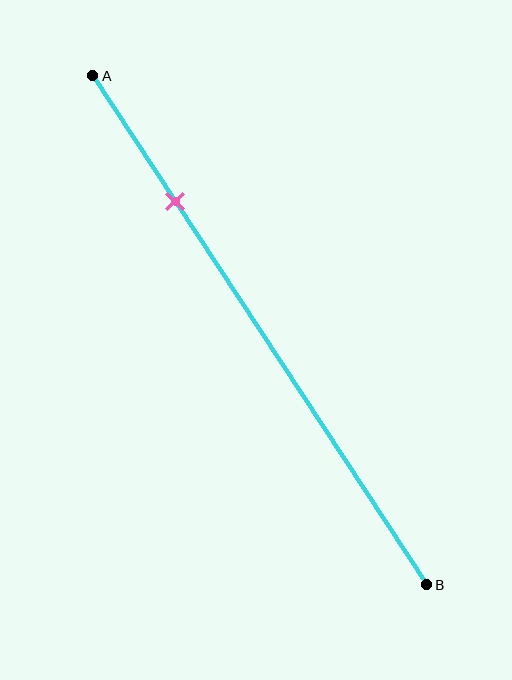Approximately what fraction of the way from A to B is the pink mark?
The pink mark is approximately 25% of the way from A to B.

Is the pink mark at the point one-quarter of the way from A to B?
Yes, the mark is approximately at the one-quarter point.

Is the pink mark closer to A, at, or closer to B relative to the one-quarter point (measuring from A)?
The pink mark is approximately at the one-quarter point of segment AB.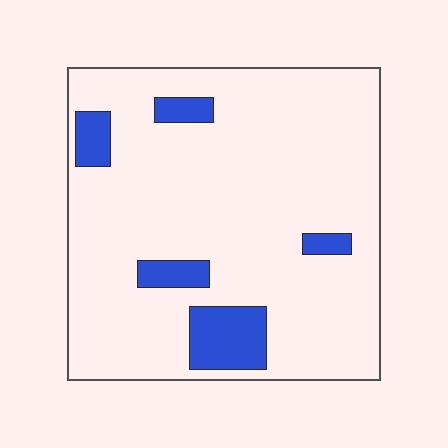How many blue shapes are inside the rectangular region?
5.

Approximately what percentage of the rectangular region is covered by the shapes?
Approximately 10%.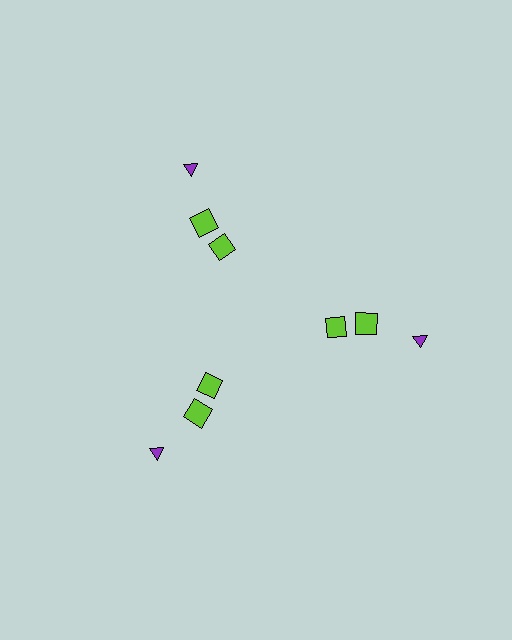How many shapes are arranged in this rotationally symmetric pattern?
There are 9 shapes, arranged in 3 groups of 3.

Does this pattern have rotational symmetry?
Yes, this pattern has 3-fold rotational symmetry. It looks the same after rotating 120 degrees around the center.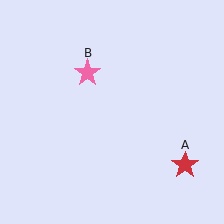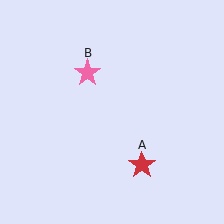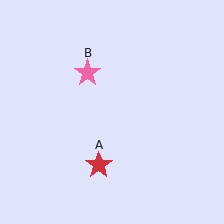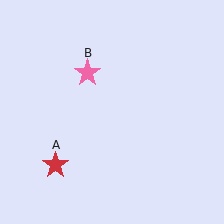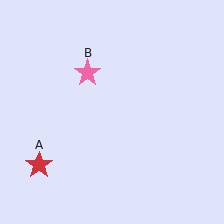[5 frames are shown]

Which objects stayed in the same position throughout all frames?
Pink star (object B) remained stationary.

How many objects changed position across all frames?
1 object changed position: red star (object A).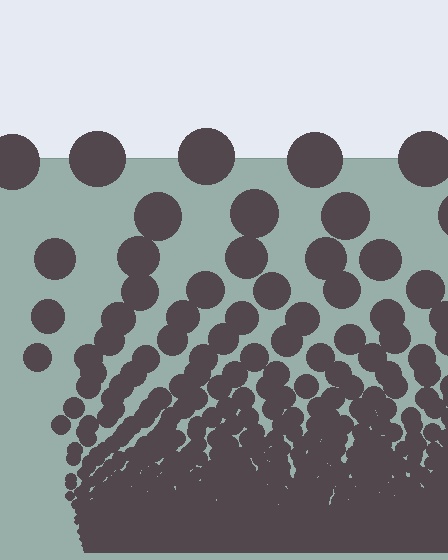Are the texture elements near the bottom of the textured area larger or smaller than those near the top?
Smaller. The gradient is inverted — elements near the bottom are smaller and denser.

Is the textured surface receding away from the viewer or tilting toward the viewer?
The surface appears to tilt toward the viewer. Texture elements get larger and sparser toward the top.